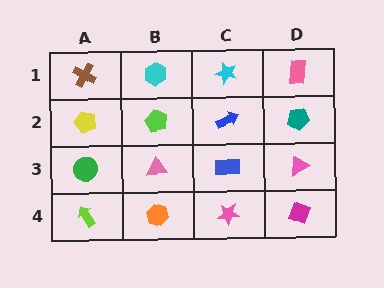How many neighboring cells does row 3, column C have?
4.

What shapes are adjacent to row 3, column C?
A blue arrow (row 2, column C), a pink star (row 4, column C), a pink triangle (row 3, column B), a pink triangle (row 3, column D).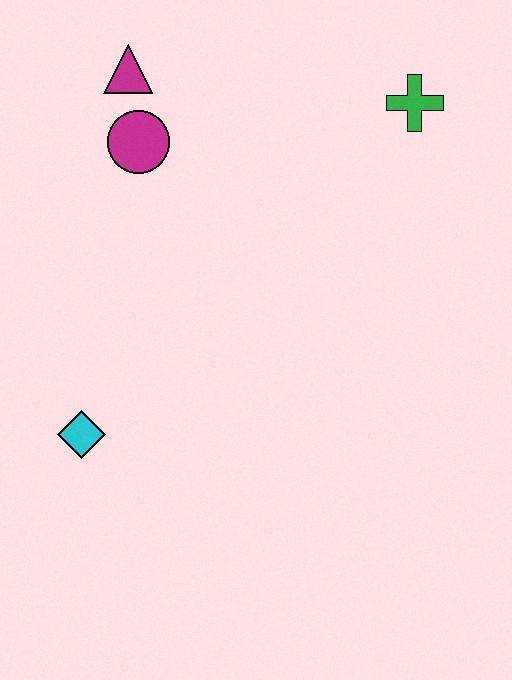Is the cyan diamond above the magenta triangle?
No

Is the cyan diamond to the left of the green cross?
Yes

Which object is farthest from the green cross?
The cyan diamond is farthest from the green cross.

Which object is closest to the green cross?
The magenta circle is closest to the green cross.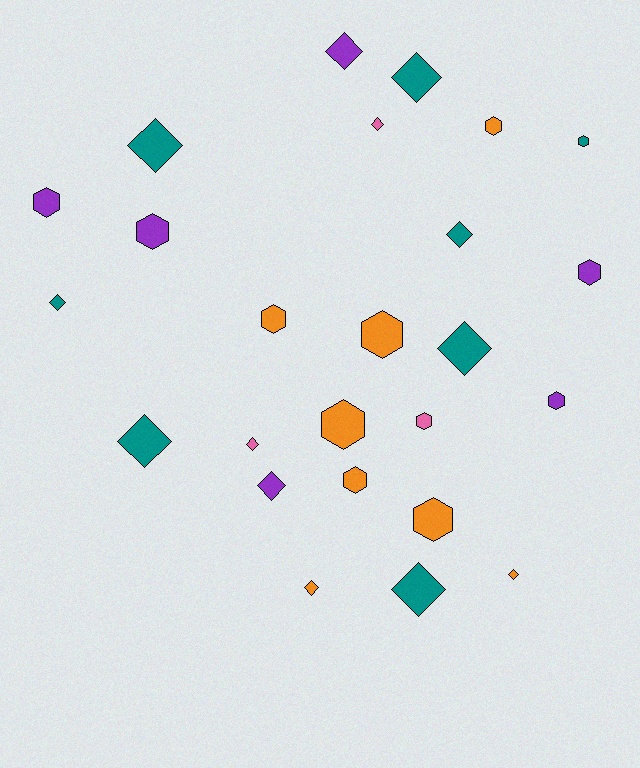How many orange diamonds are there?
There are 2 orange diamonds.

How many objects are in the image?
There are 25 objects.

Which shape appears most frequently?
Diamond, with 13 objects.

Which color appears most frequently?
Teal, with 8 objects.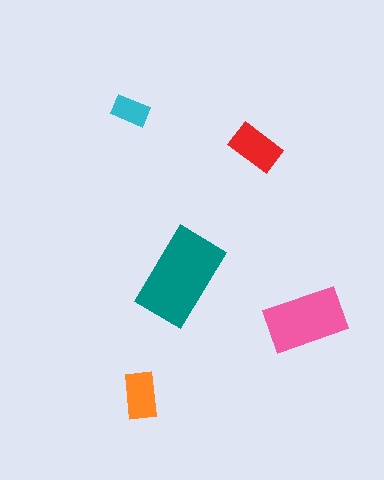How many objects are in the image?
There are 5 objects in the image.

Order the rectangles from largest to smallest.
the teal one, the pink one, the red one, the orange one, the cyan one.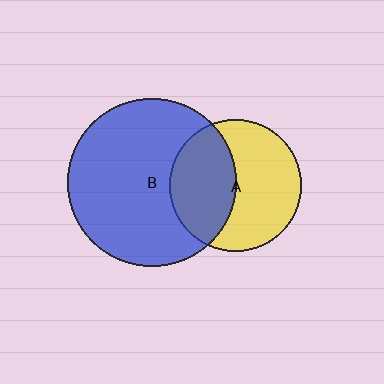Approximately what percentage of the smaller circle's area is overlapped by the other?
Approximately 40%.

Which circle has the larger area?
Circle B (blue).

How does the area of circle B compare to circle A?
Approximately 1.6 times.